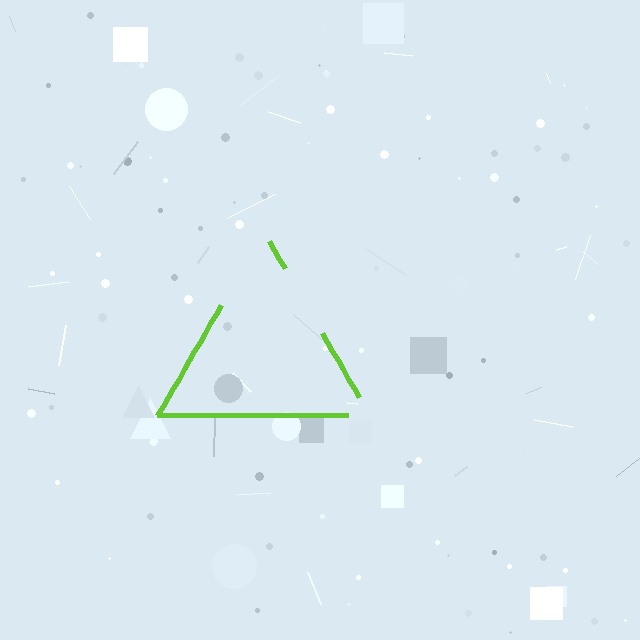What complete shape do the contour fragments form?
The contour fragments form a triangle.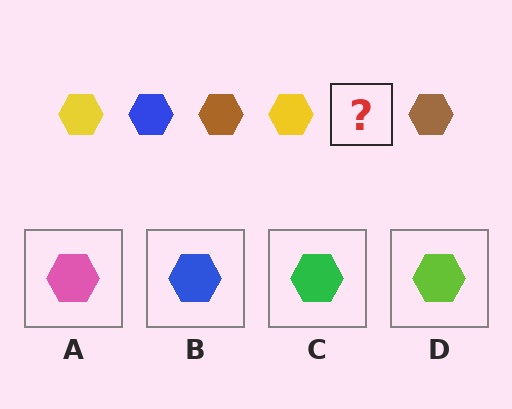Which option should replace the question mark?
Option B.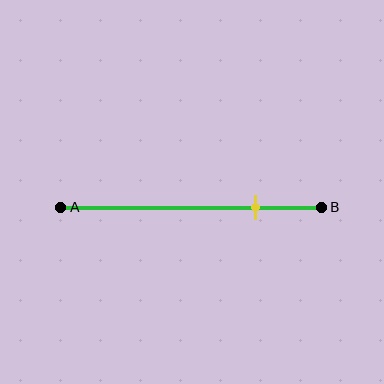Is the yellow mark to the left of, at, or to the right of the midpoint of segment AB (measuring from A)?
The yellow mark is to the right of the midpoint of segment AB.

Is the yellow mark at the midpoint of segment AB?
No, the mark is at about 75% from A, not at the 50% midpoint.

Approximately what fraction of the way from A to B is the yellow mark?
The yellow mark is approximately 75% of the way from A to B.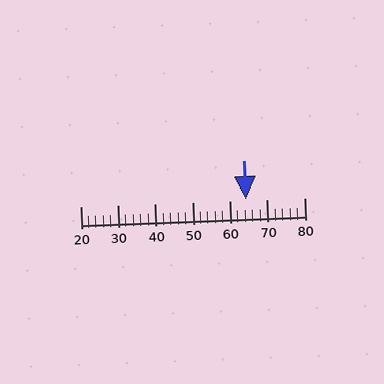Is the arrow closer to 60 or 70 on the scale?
The arrow is closer to 60.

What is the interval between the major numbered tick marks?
The major tick marks are spaced 10 units apart.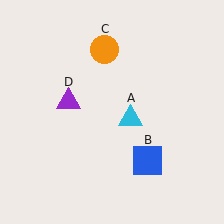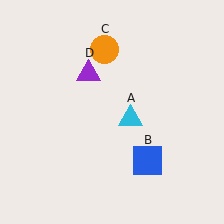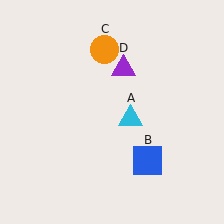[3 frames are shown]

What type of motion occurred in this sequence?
The purple triangle (object D) rotated clockwise around the center of the scene.